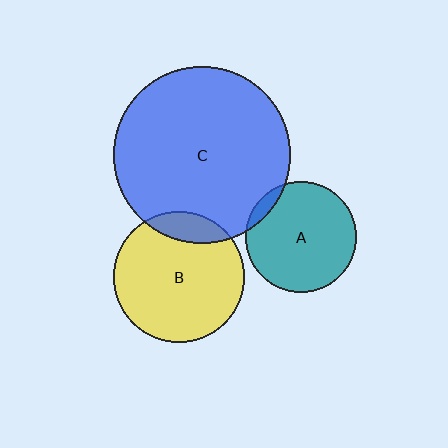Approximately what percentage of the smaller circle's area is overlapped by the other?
Approximately 5%.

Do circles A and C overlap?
Yes.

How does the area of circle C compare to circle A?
Approximately 2.5 times.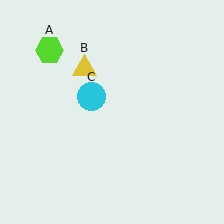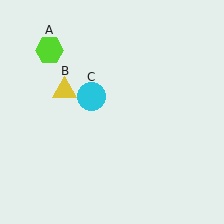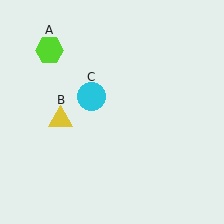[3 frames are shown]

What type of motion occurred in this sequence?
The yellow triangle (object B) rotated counterclockwise around the center of the scene.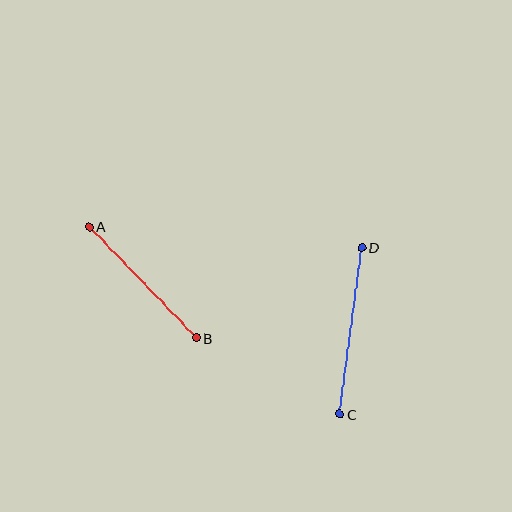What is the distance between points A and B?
The distance is approximately 154 pixels.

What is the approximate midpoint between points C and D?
The midpoint is at approximately (351, 331) pixels.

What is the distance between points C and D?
The distance is approximately 168 pixels.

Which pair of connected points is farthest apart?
Points C and D are farthest apart.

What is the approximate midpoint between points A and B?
The midpoint is at approximately (143, 282) pixels.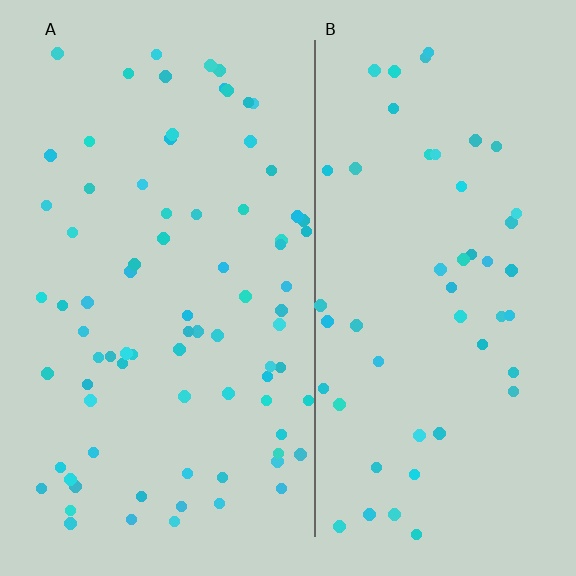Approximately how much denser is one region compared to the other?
Approximately 1.6× — region A over region B.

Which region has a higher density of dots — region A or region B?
A (the left).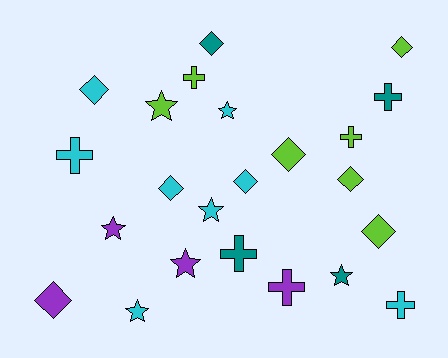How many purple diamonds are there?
There is 1 purple diamond.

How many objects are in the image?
There are 23 objects.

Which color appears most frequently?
Cyan, with 8 objects.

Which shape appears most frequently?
Diamond, with 9 objects.